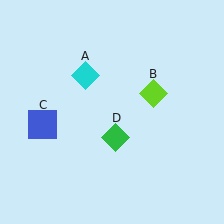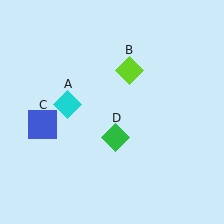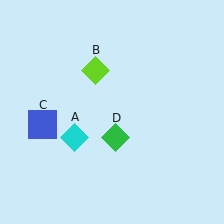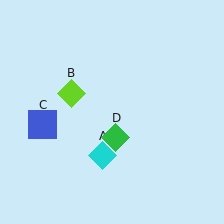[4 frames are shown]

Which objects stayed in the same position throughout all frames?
Blue square (object C) and green diamond (object D) remained stationary.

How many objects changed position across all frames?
2 objects changed position: cyan diamond (object A), lime diamond (object B).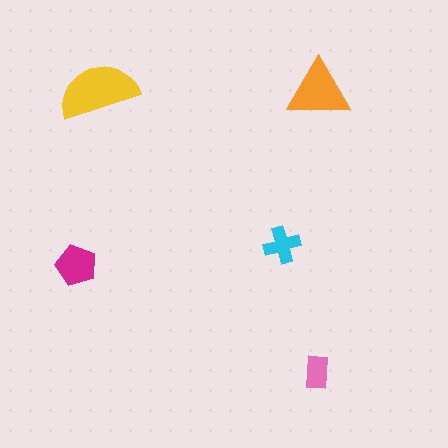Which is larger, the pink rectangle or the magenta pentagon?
The magenta pentagon.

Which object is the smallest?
The pink rectangle.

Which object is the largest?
The yellow semicircle.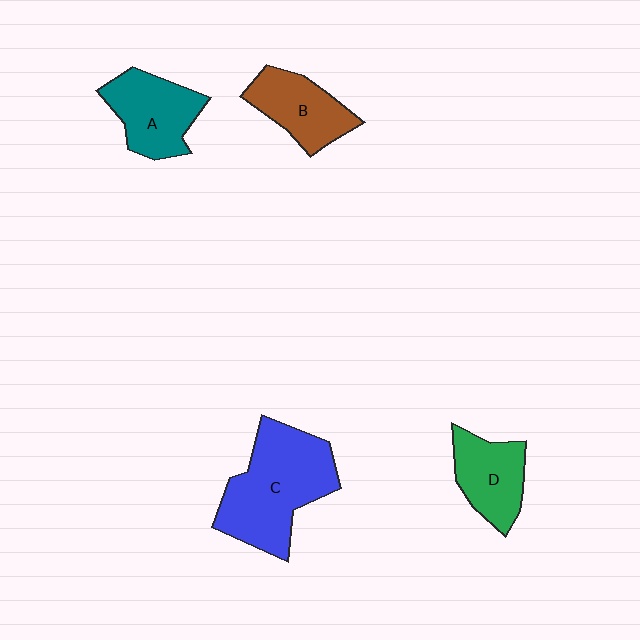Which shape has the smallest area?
Shape D (green).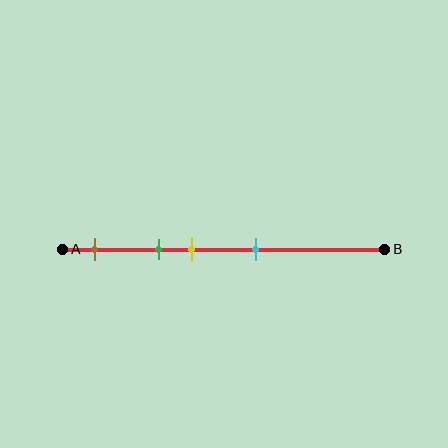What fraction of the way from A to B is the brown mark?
The brown mark is approximately 10% (0.1) of the way from A to B.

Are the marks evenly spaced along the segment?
No, the marks are not evenly spaced.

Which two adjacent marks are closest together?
The green and yellow marks are the closest adjacent pair.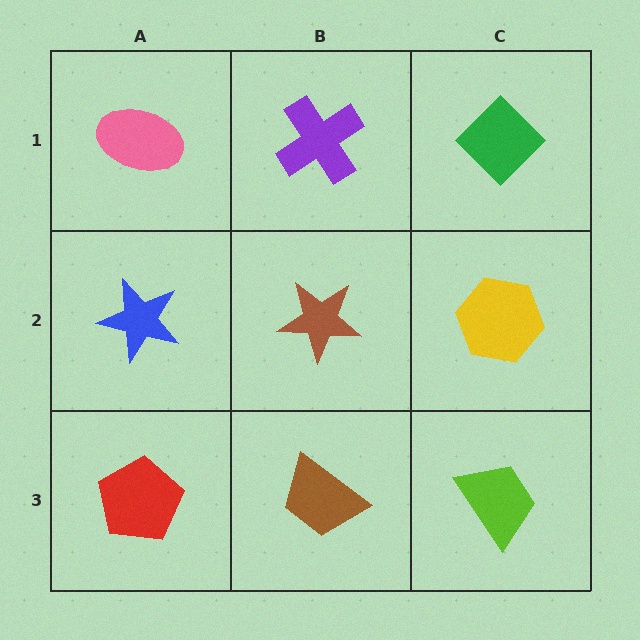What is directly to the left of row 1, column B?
A pink ellipse.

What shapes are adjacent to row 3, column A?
A blue star (row 2, column A), a brown trapezoid (row 3, column B).